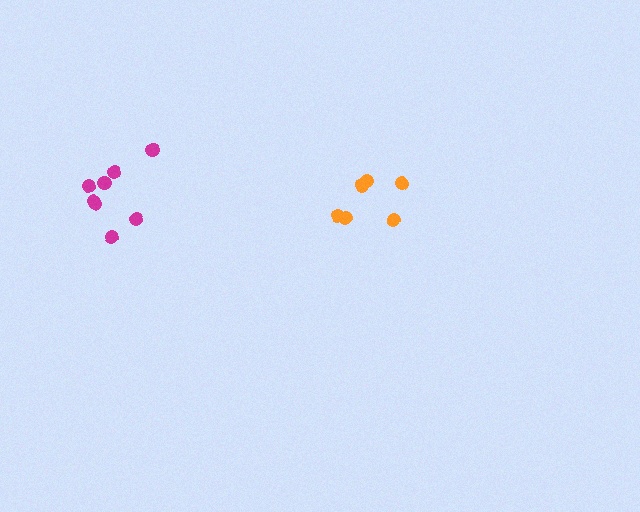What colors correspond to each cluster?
The clusters are colored: orange, magenta.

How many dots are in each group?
Group 1: 6 dots, Group 2: 8 dots (14 total).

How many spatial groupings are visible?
There are 2 spatial groupings.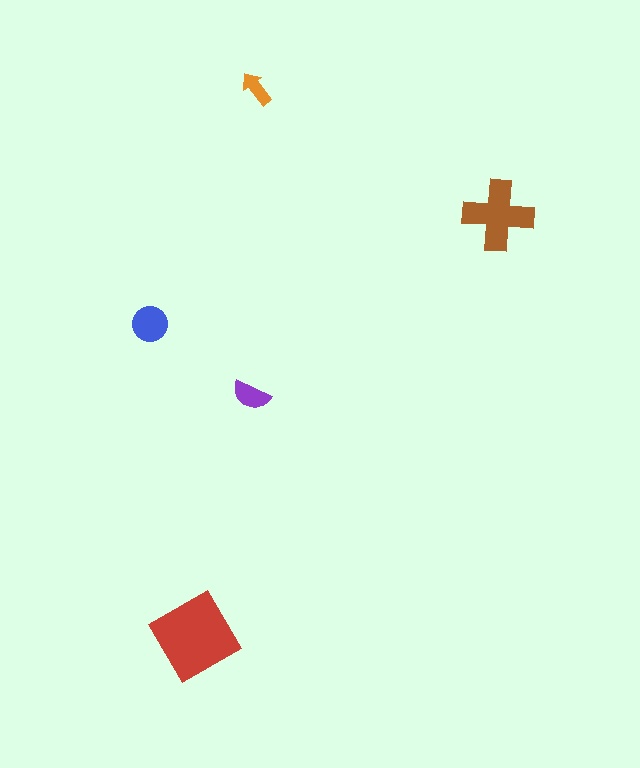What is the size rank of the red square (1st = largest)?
1st.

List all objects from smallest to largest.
The orange arrow, the purple semicircle, the blue circle, the brown cross, the red square.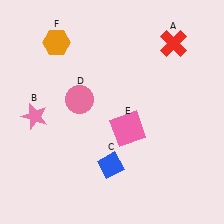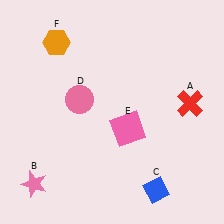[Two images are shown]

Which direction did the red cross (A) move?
The red cross (A) moved down.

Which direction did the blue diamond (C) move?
The blue diamond (C) moved right.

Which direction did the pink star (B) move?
The pink star (B) moved down.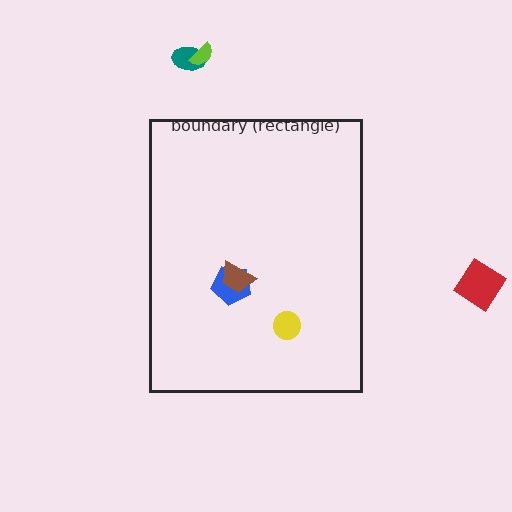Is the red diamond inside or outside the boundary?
Outside.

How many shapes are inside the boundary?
3 inside, 3 outside.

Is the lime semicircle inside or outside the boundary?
Outside.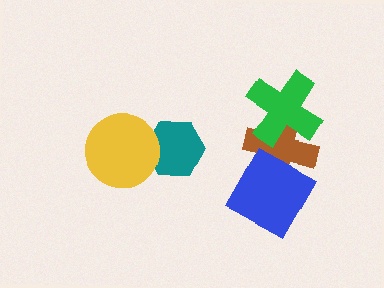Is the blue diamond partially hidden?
No, no other shape covers it.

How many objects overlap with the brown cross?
2 objects overlap with the brown cross.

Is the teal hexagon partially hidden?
Yes, it is partially covered by another shape.